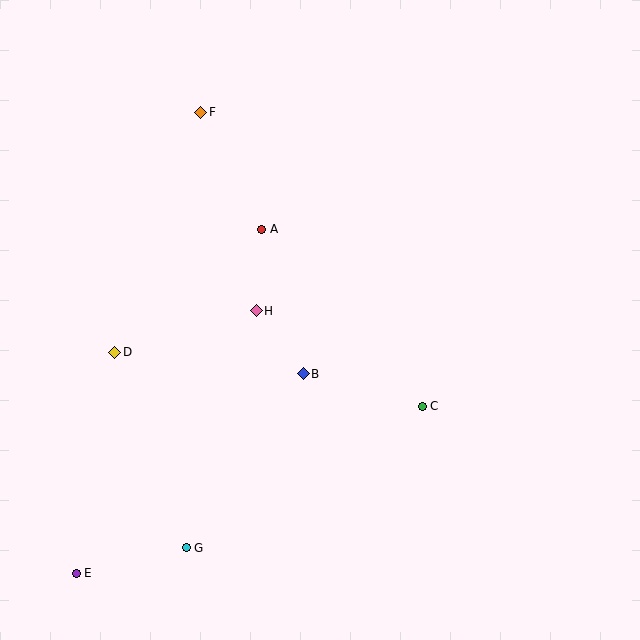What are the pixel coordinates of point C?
Point C is at (422, 406).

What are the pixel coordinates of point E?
Point E is at (76, 573).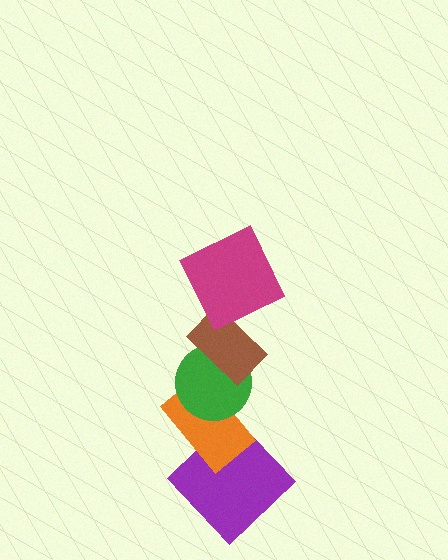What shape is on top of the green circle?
The brown rectangle is on top of the green circle.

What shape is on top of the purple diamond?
The orange rectangle is on top of the purple diamond.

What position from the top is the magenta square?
The magenta square is 1st from the top.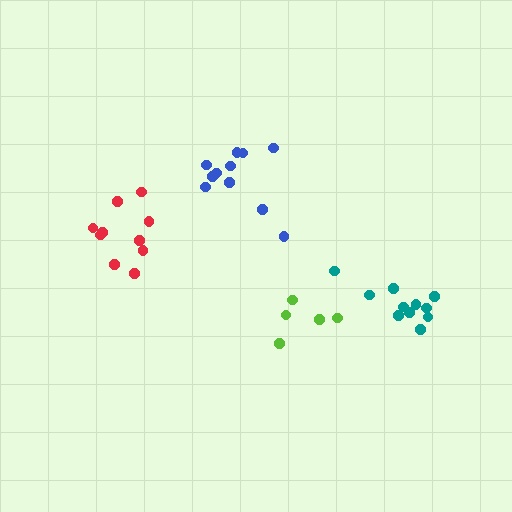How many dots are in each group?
Group 1: 11 dots, Group 2: 5 dots, Group 3: 10 dots, Group 4: 11 dots (37 total).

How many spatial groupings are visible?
There are 4 spatial groupings.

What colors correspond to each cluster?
The clusters are colored: blue, lime, red, teal.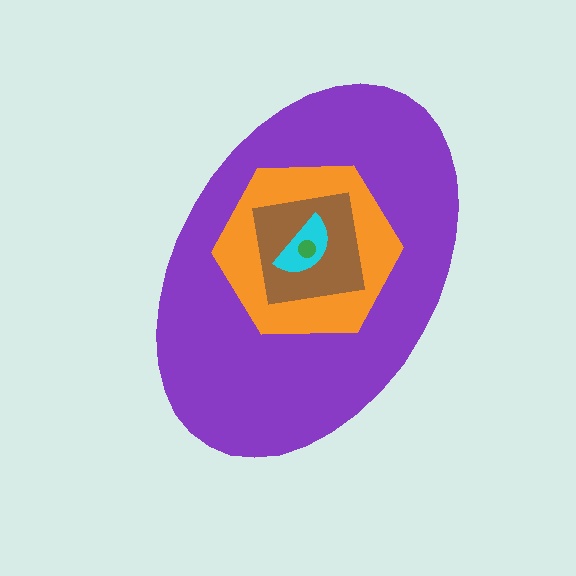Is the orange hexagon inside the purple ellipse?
Yes.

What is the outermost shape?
The purple ellipse.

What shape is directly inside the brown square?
The cyan semicircle.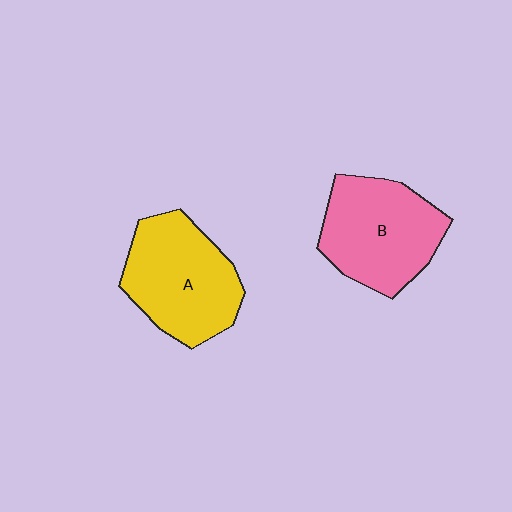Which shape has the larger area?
Shape A (yellow).